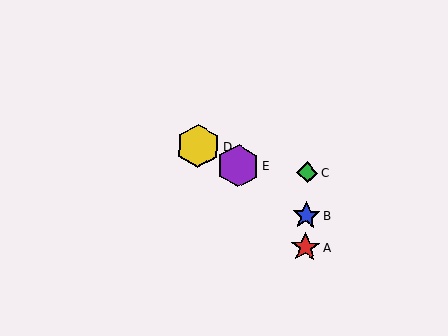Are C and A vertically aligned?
Yes, both are at x≈307.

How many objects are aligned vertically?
3 objects (A, B, C) are aligned vertically.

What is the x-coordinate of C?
Object C is at x≈307.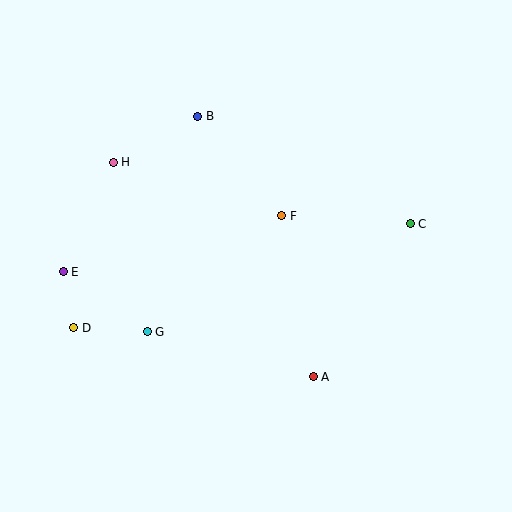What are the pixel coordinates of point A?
Point A is at (313, 377).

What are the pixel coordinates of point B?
Point B is at (198, 116).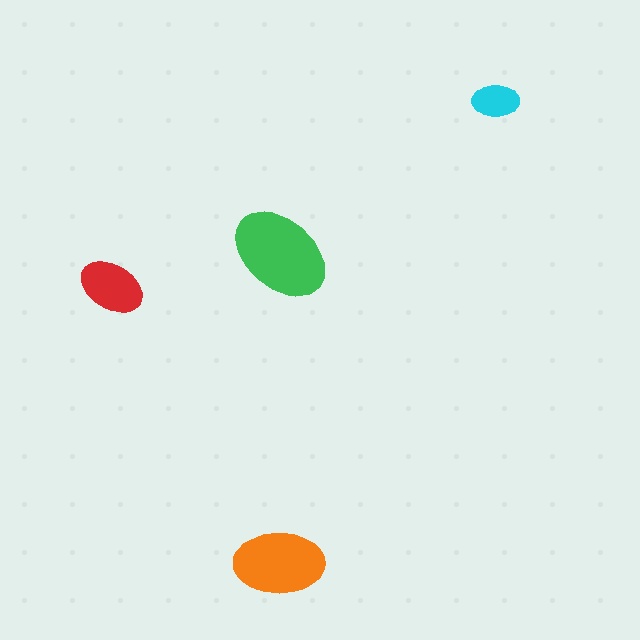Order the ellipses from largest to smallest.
the green one, the orange one, the red one, the cyan one.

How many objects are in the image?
There are 4 objects in the image.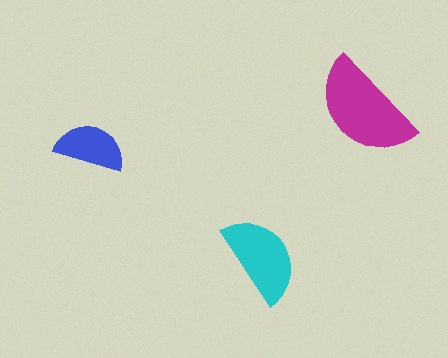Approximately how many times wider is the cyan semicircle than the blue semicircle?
About 1.5 times wider.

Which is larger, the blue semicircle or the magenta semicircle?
The magenta one.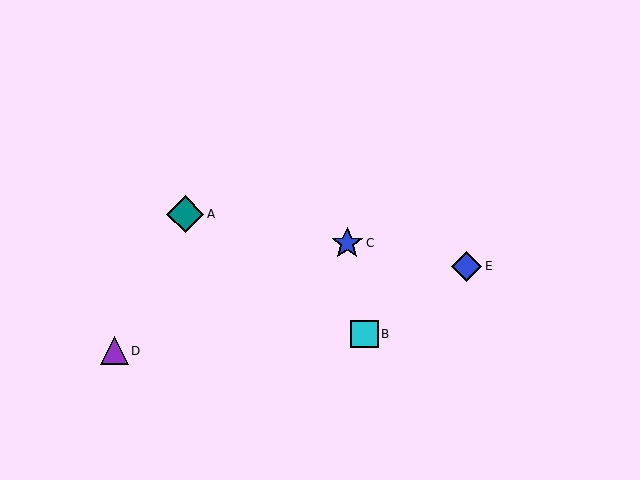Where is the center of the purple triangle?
The center of the purple triangle is at (114, 351).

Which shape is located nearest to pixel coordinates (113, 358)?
The purple triangle (labeled D) at (114, 351) is nearest to that location.